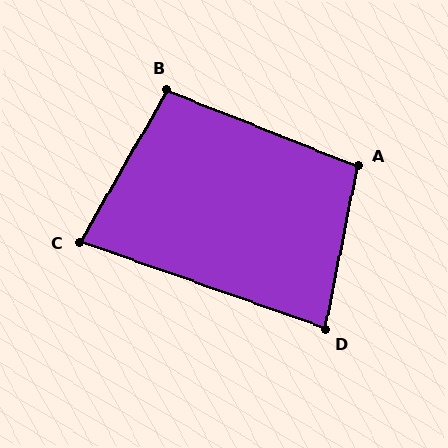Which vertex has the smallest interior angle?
C, at approximately 79 degrees.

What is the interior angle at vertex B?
Approximately 98 degrees (obtuse).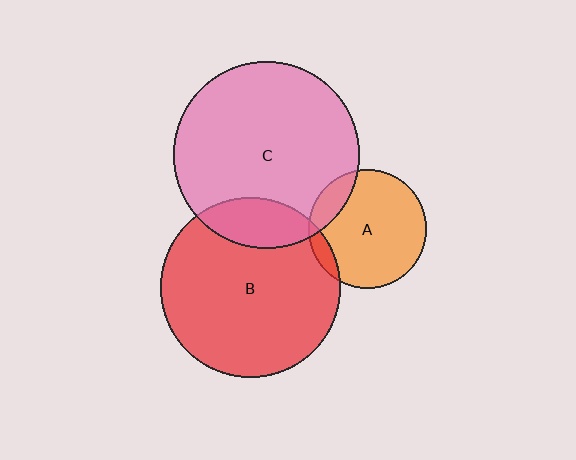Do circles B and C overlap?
Yes.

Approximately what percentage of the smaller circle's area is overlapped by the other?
Approximately 15%.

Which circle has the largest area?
Circle C (pink).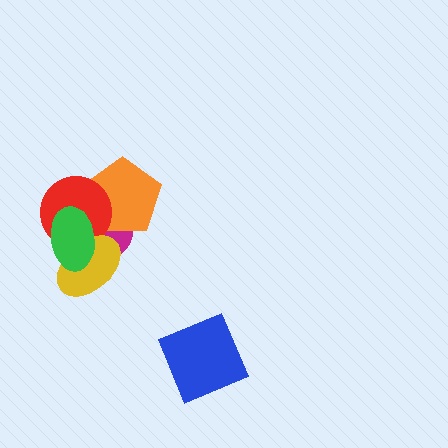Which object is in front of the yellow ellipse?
The green ellipse is in front of the yellow ellipse.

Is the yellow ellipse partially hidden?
Yes, it is partially covered by another shape.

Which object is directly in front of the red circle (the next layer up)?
The yellow ellipse is directly in front of the red circle.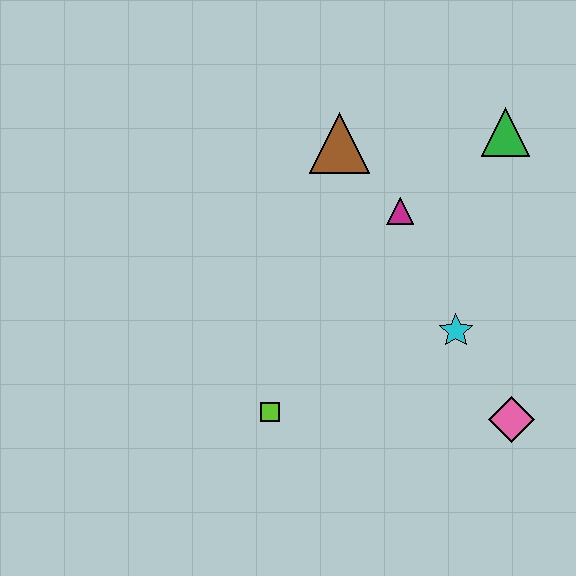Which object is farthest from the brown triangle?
The pink diamond is farthest from the brown triangle.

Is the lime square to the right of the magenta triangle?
No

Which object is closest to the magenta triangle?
The brown triangle is closest to the magenta triangle.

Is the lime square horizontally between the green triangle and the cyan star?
No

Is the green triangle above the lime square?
Yes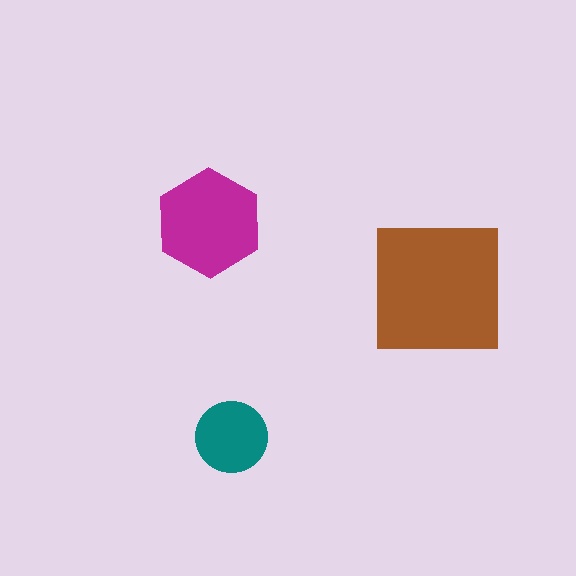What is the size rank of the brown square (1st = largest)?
1st.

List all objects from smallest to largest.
The teal circle, the magenta hexagon, the brown square.